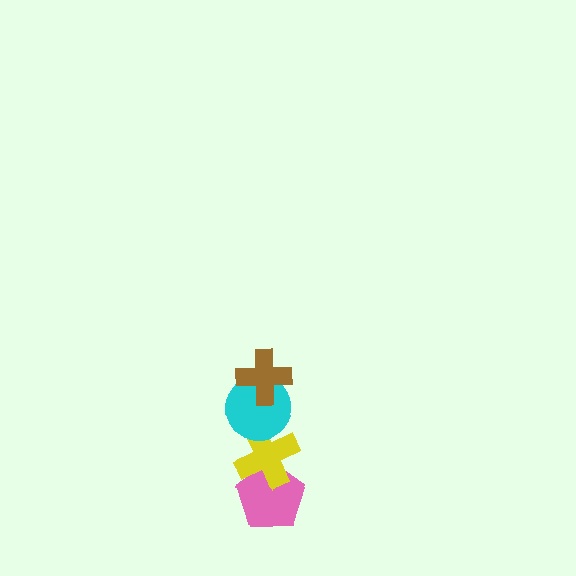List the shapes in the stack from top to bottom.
From top to bottom: the brown cross, the cyan circle, the yellow cross, the pink pentagon.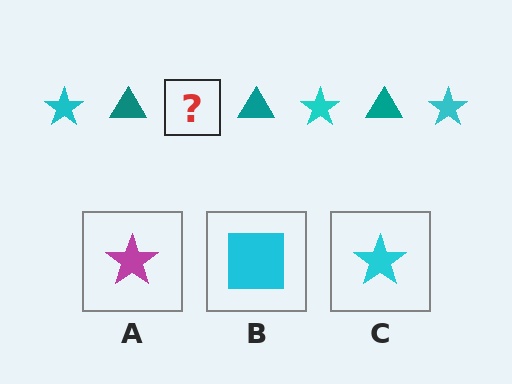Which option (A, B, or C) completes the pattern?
C.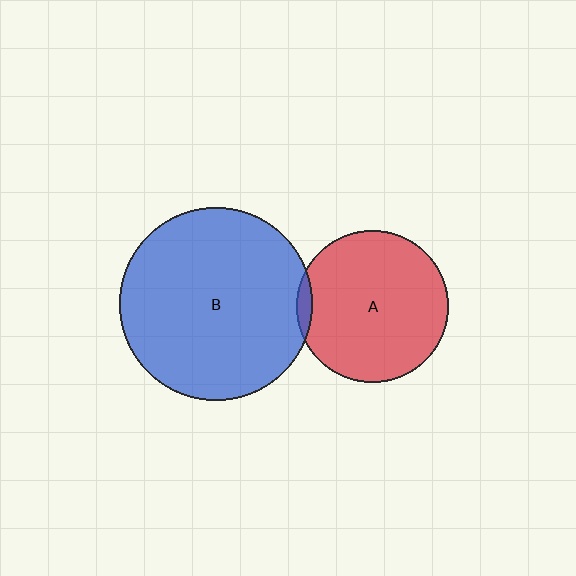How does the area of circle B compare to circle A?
Approximately 1.6 times.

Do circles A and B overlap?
Yes.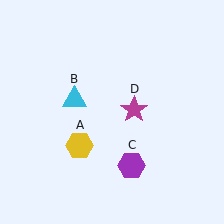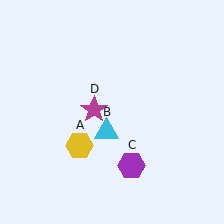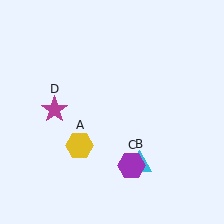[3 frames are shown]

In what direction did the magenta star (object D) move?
The magenta star (object D) moved left.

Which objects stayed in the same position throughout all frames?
Yellow hexagon (object A) and purple hexagon (object C) remained stationary.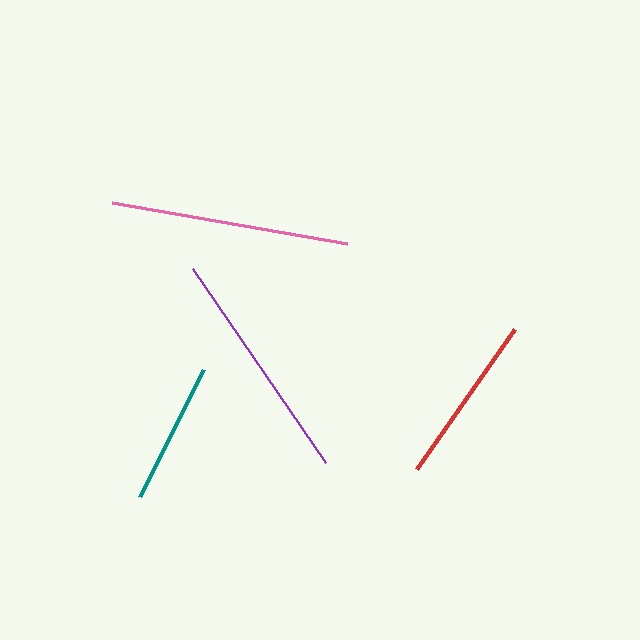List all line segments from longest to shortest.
From longest to shortest: pink, purple, red, teal.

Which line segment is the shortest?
The teal line is the shortest at approximately 142 pixels.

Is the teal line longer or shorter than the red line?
The red line is longer than the teal line.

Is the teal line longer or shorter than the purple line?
The purple line is longer than the teal line.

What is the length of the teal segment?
The teal segment is approximately 142 pixels long.